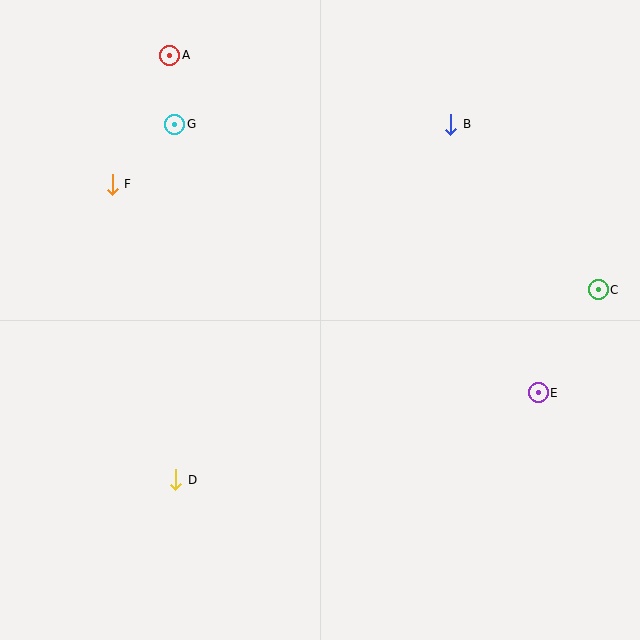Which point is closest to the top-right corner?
Point B is closest to the top-right corner.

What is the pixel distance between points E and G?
The distance between E and G is 452 pixels.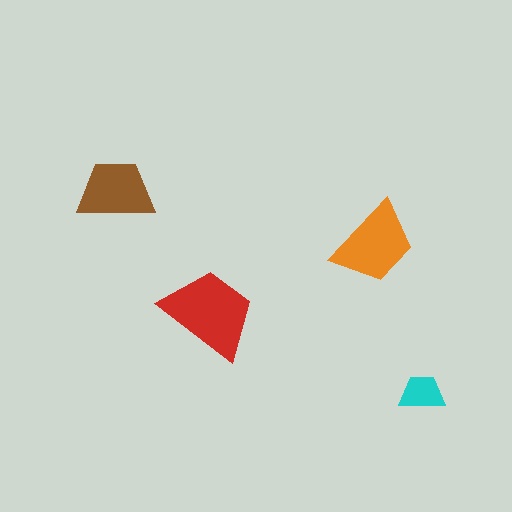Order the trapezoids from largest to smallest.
the red one, the orange one, the brown one, the cyan one.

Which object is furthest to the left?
The brown trapezoid is leftmost.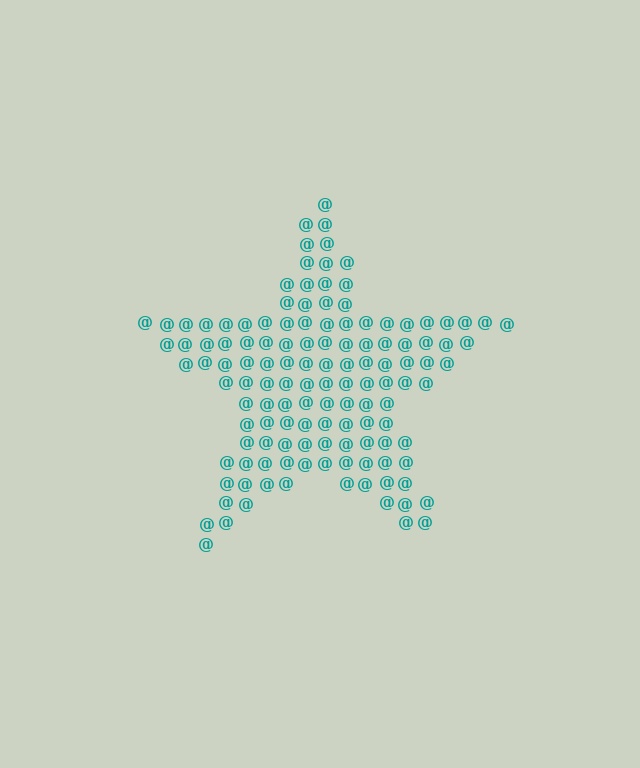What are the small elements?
The small elements are at signs.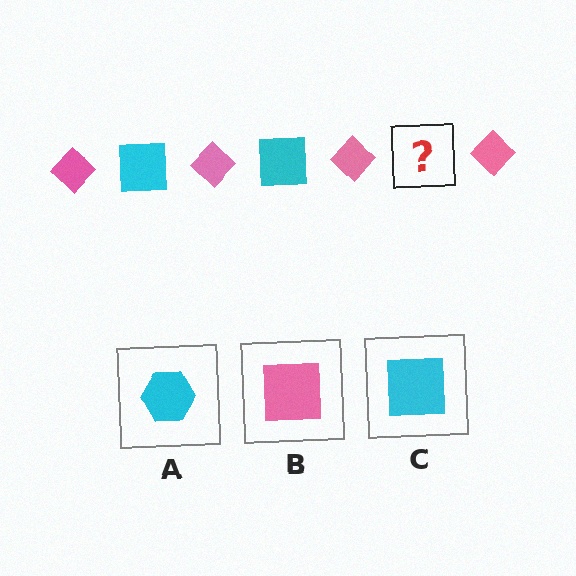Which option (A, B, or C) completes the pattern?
C.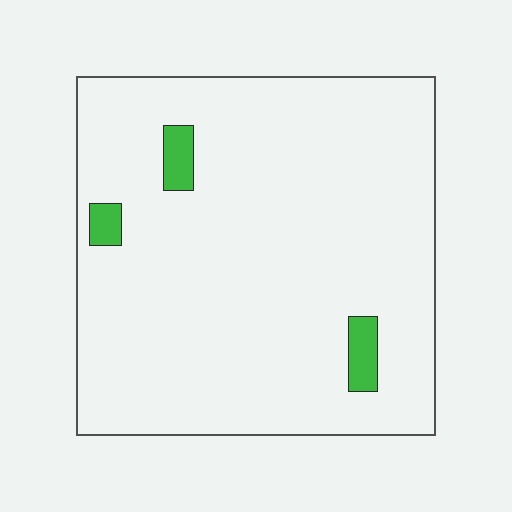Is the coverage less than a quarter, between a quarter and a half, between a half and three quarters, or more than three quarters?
Less than a quarter.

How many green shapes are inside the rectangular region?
3.